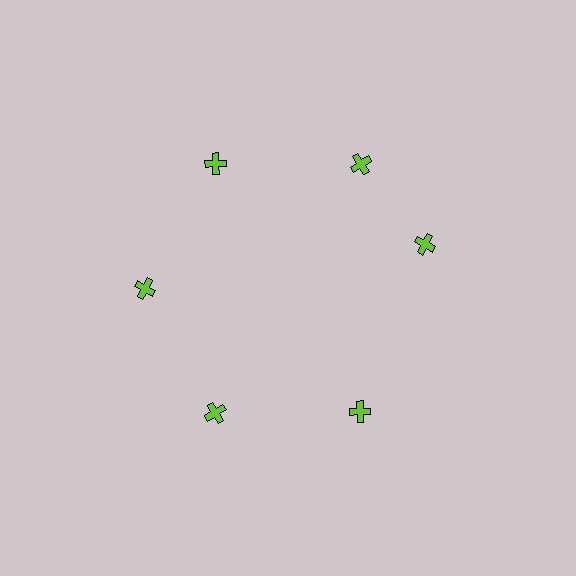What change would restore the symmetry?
The symmetry would be restored by rotating it back into even spacing with its neighbors so that all 6 crosses sit at equal angles and equal distance from the center.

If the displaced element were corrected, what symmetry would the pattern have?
It would have 6-fold rotational symmetry — the pattern would map onto itself every 60 degrees.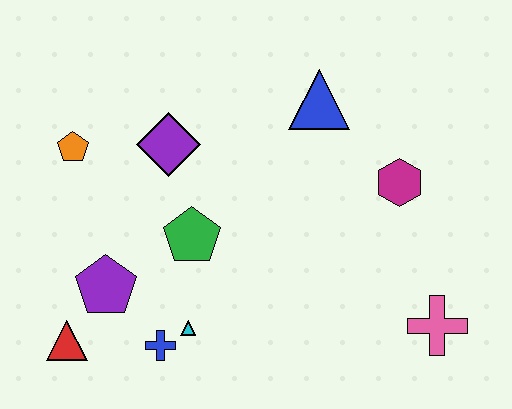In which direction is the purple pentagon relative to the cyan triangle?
The purple pentagon is to the left of the cyan triangle.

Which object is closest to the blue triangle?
The magenta hexagon is closest to the blue triangle.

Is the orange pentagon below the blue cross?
No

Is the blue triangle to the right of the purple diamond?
Yes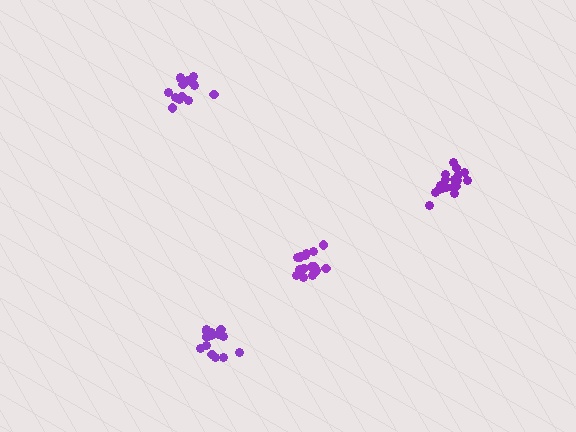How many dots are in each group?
Group 1: 18 dots, Group 2: 16 dots, Group 3: 17 dots, Group 4: 14 dots (65 total).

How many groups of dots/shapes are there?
There are 4 groups.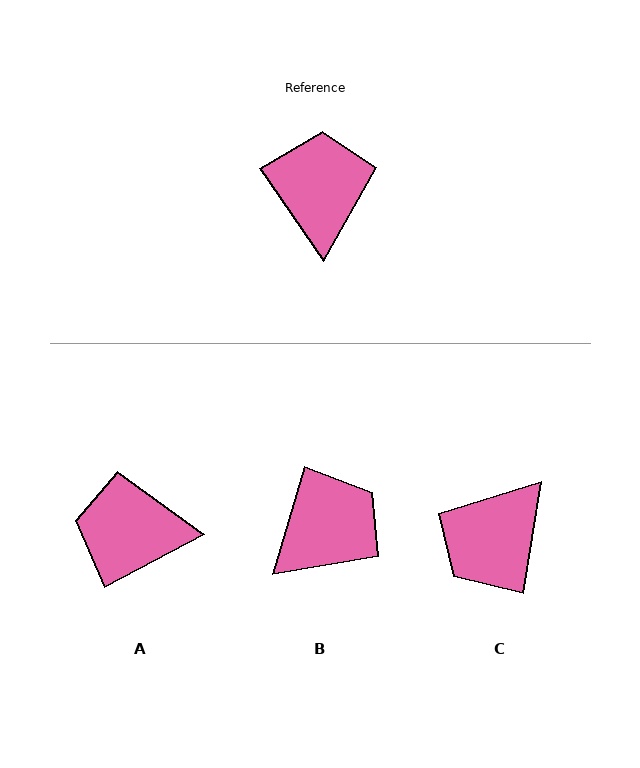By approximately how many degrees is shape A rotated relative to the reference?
Approximately 83 degrees counter-clockwise.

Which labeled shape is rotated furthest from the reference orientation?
C, about 136 degrees away.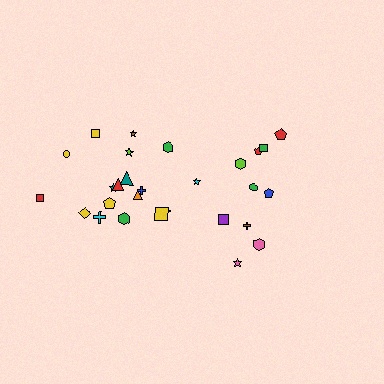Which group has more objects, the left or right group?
The left group.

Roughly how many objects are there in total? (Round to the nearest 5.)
Roughly 30 objects in total.